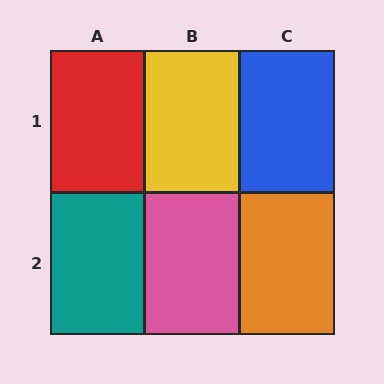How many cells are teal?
1 cell is teal.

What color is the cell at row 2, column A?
Teal.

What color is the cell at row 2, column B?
Pink.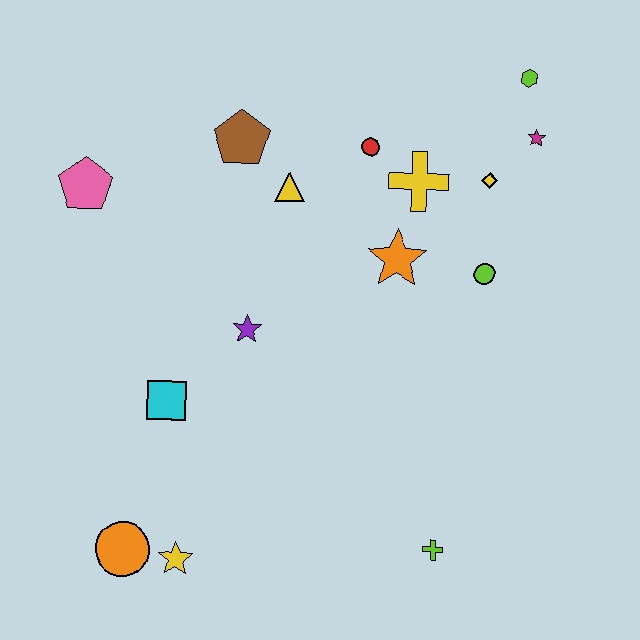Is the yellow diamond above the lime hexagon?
No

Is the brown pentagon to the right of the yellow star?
Yes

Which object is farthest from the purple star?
The lime hexagon is farthest from the purple star.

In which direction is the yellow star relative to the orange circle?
The yellow star is to the right of the orange circle.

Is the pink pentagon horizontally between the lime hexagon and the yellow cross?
No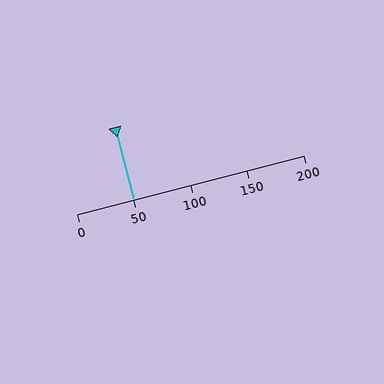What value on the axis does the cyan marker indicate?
The marker indicates approximately 50.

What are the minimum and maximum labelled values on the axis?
The axis runs from 0 to 200.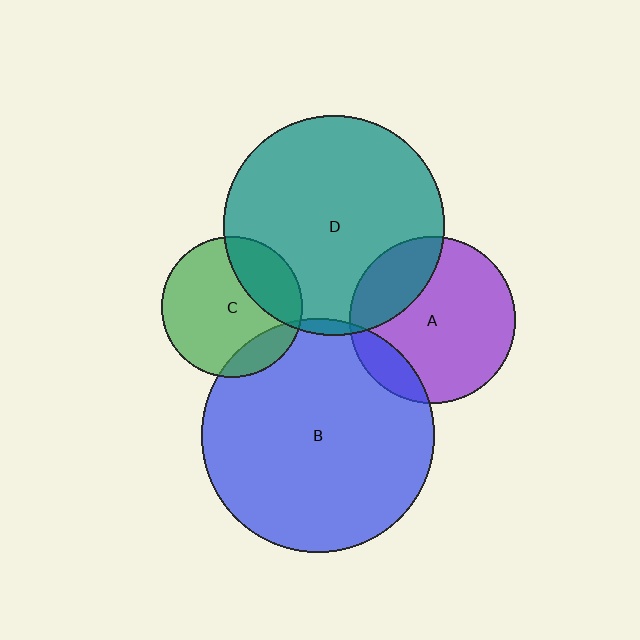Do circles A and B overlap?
Yes.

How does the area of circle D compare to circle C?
Approximately 2.5 times.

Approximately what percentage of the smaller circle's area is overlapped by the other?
Approximately 15%.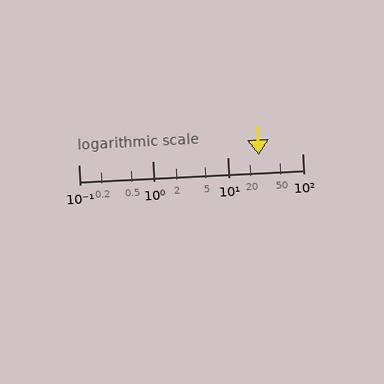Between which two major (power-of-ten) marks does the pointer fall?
The pointer is between 10 and 100.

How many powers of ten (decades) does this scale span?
The scale spans 3 decades, from 0.1 to 100.